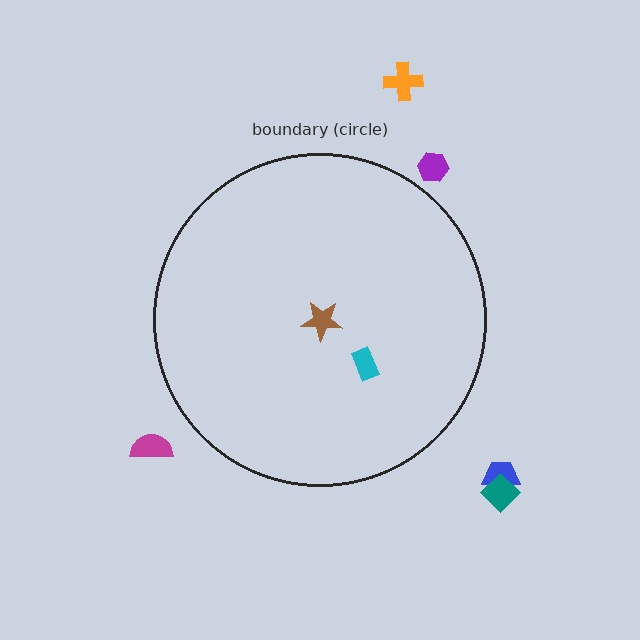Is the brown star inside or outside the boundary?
Inside.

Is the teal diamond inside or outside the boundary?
Outside.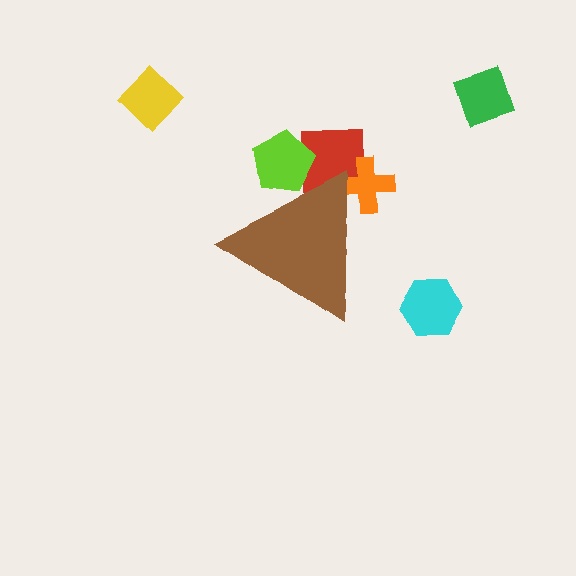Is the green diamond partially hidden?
No, the green diamond is fully visible.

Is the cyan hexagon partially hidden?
No, the cyan hexagon is fully visible.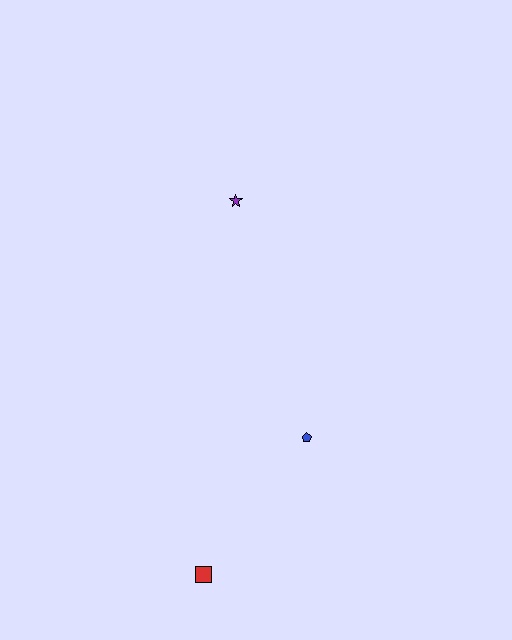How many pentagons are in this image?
There is 1 pentagon.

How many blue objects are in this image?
There is 1 blue object.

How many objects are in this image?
There are 3 objects.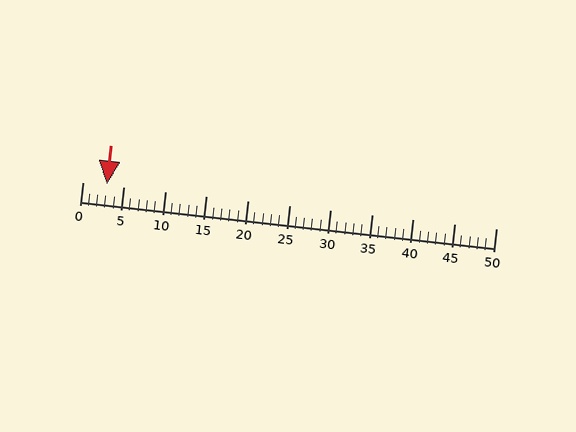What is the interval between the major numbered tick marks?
The major tick marks are spaced 5 units apart.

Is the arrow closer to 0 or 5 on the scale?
The arrow is closer to 5.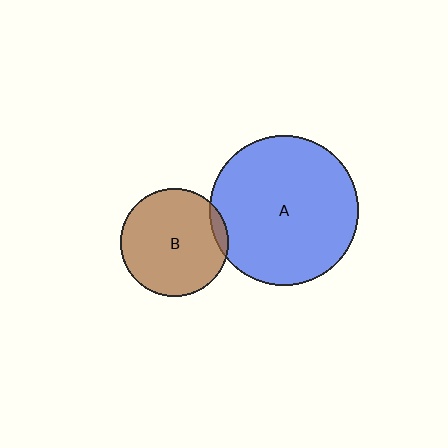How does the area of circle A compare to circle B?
Approximately 1.9 times.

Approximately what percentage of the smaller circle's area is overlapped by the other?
Approximately 5%.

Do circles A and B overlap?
Yes.